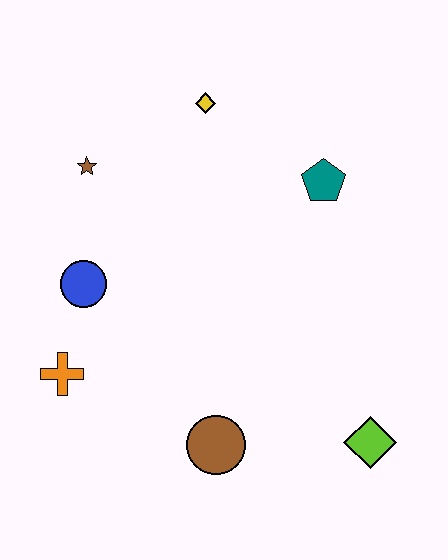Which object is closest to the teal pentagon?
The yellow diamond is closest to the teal pentagon.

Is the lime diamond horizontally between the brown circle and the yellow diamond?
No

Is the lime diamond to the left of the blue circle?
No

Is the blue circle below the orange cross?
No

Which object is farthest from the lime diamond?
The brown star is farthest from the lime diamond.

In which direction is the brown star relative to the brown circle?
The brown star is above the brown circle.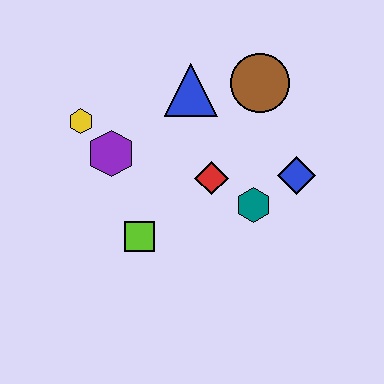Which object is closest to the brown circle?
The blue triangle is closest to the brown circle.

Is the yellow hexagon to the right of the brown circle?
No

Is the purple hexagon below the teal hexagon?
No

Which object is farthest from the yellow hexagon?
The blue diamond is farthest from the yellow hexagon.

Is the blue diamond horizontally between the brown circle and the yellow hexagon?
No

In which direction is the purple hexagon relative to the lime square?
The purple hexagon is above the lime square.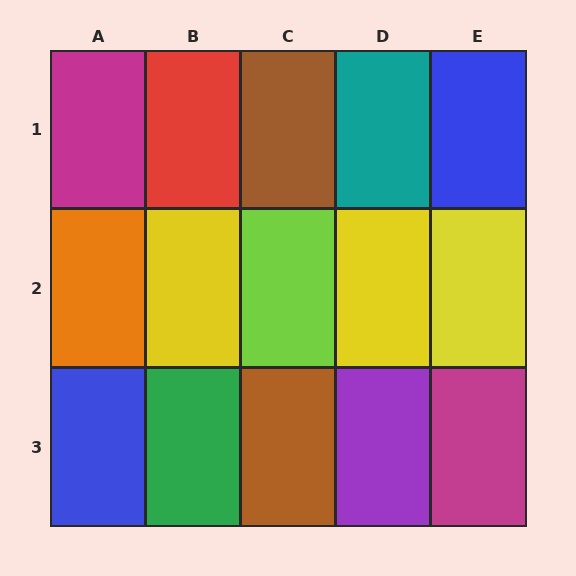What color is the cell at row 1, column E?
Blue.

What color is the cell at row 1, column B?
Red.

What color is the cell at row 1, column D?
Teal.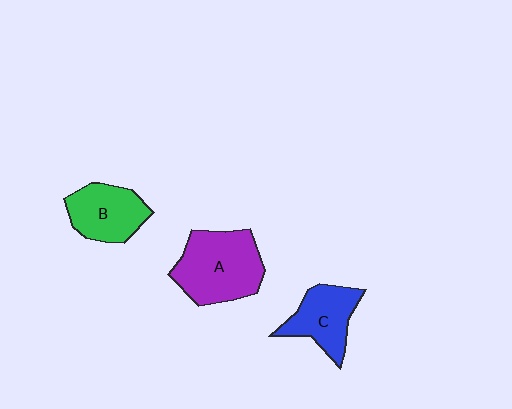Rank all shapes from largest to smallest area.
From largest to smallest: A (purple), B (green), C (blue).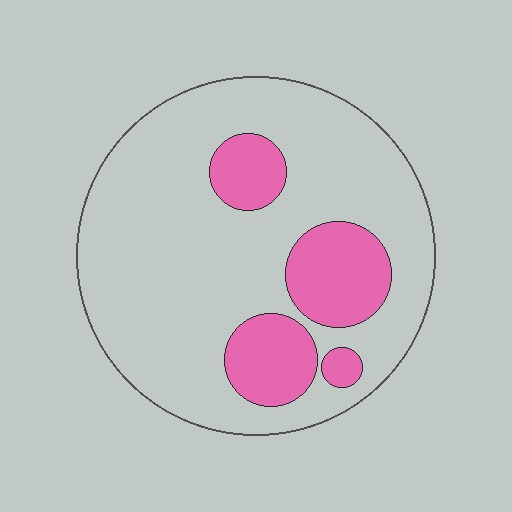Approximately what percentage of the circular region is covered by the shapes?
Approximately 20%.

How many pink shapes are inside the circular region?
4.